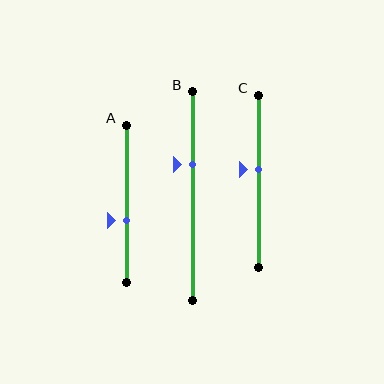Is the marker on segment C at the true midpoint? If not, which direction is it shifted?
No, the marker on segment C is shifted upward by about 7% of the segment length.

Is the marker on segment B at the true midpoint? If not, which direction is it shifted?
No, the marker on segment B is shifted upward by about 15% of the segment length.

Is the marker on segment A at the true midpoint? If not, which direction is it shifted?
No, the marker on segment A is shifted downward by about 11% of the segment length.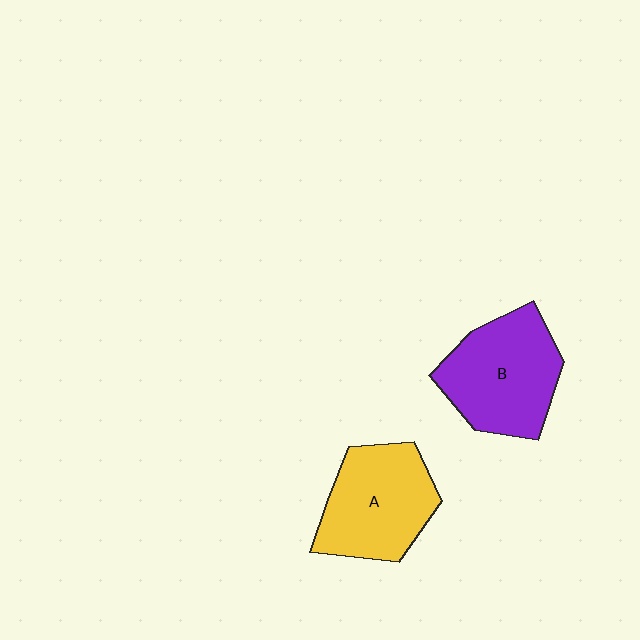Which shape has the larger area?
Shape B (purple).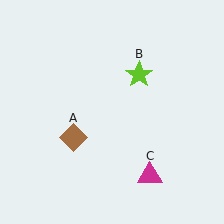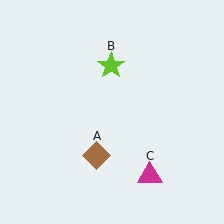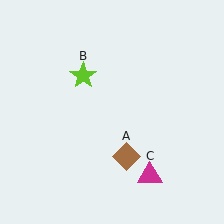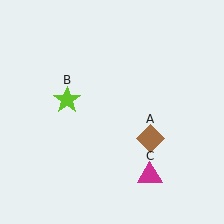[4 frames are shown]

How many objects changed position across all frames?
2 objects changed position: brown diamond (object A), lime star (object B).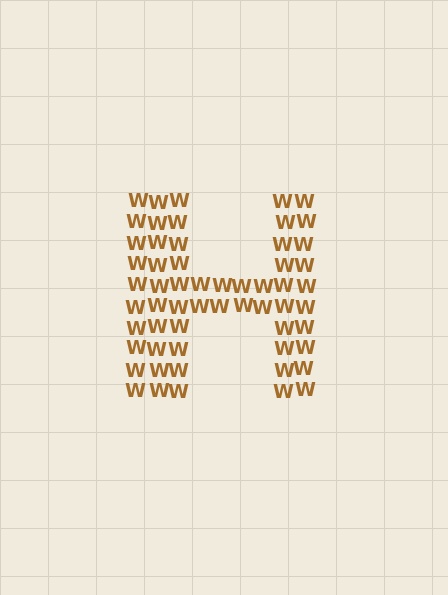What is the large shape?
The large shape is the letter H.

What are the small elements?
The small elements are letter W's.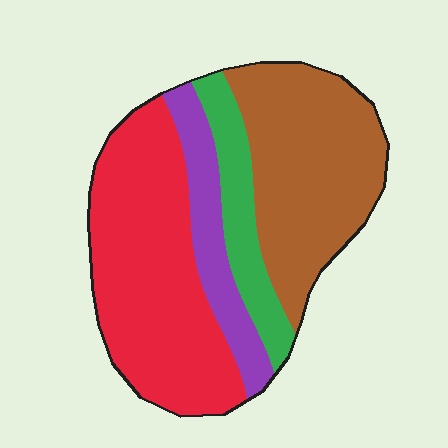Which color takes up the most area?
Red, at roughly 40%.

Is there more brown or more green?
Brown.